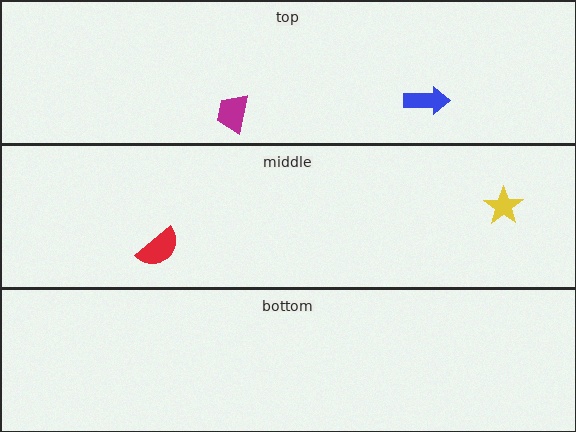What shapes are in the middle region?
The red semicircle, the yellow star.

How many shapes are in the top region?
2.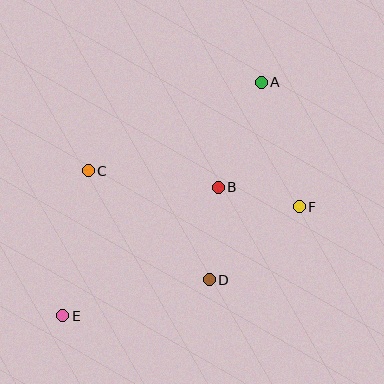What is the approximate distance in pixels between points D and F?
The distance between D and F is approximately 116 pixels.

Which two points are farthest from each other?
Points A and E are farthest from each other.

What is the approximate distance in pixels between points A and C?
The distance between A and C is approximately 194 pixels.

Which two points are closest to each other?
Points B and F are closest to each other.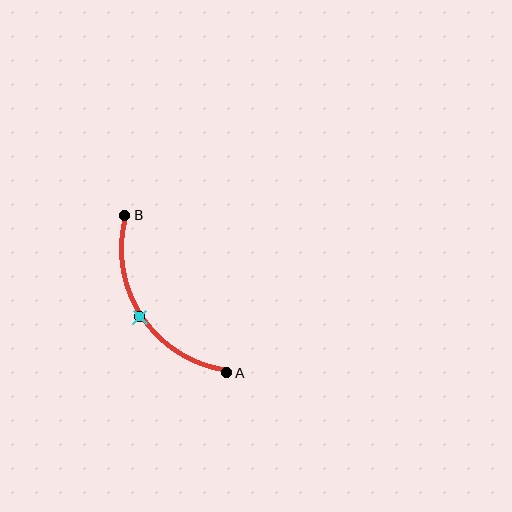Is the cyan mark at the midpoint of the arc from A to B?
Yes. The cyan mark lies on the arc at equal arc-length from both A and B — it is the arc midpoint.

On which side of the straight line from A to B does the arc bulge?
The arc bulges to the left of the straight line connecting A and B.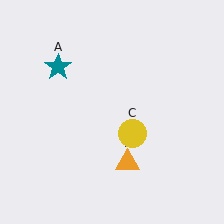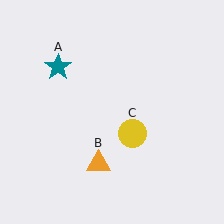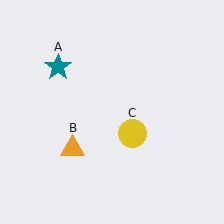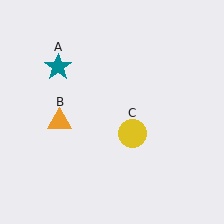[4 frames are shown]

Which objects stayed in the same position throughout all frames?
Teal star (object A) and yellow circle (object C) remained stationary.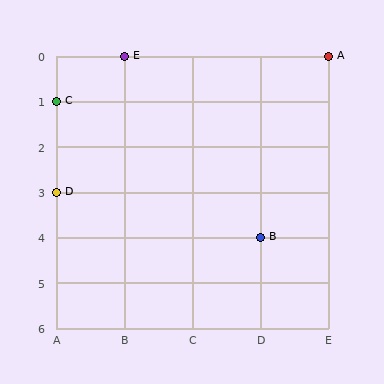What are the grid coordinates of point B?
Point B is at grid coordinates (D, 4).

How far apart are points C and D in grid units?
Points C and D are 2 rows apart.